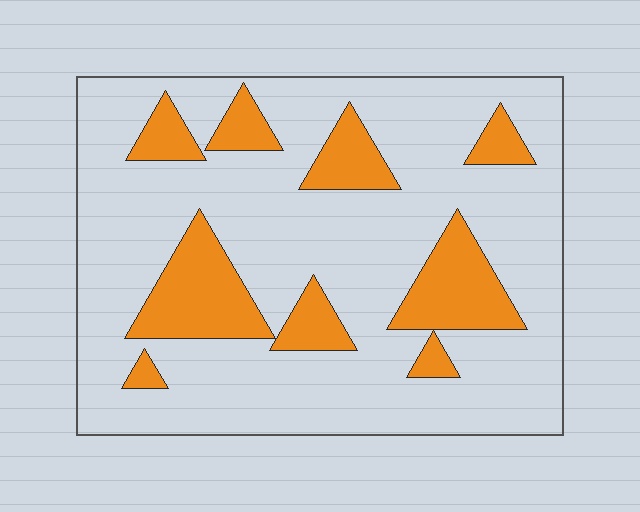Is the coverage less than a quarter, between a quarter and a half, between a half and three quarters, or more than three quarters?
Less than a quarter.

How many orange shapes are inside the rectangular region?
9.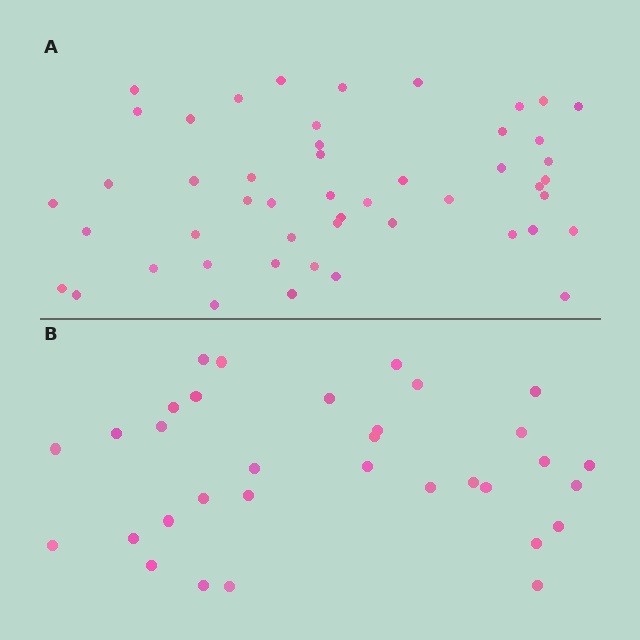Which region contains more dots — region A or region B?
Region A (the top region) has more dots.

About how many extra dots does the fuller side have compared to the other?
Region A has approximately 15 more dots than region B.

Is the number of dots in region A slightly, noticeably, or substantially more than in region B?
Region A has substantially more. The ratio is roughly 1.5 to 1.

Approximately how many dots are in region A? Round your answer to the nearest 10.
About 50 dots. (The exact count is 49, which rounds to 50.)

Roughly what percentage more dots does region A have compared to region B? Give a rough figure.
About 50% more.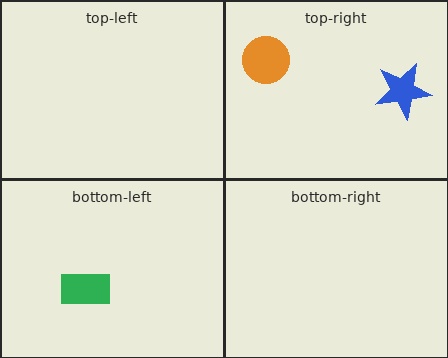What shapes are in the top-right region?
The orange circle, the blue star.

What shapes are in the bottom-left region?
The green rectangle.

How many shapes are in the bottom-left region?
1.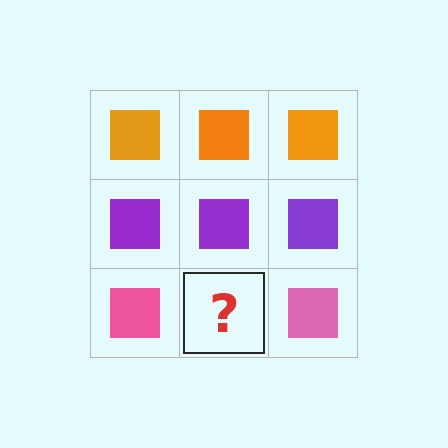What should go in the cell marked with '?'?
The missing cell should contain a pink square.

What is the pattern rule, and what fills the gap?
The rule is that each row has a consistent color. The gap should be filled with a pink square.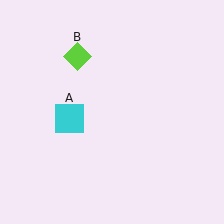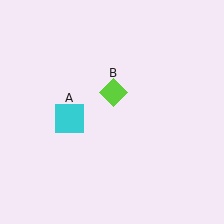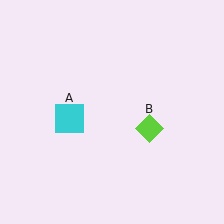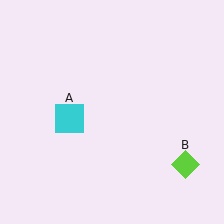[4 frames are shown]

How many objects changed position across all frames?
1 object changed position: lime diamond (object B).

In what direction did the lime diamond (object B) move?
The lime diamond (object B) moved down and to the right.